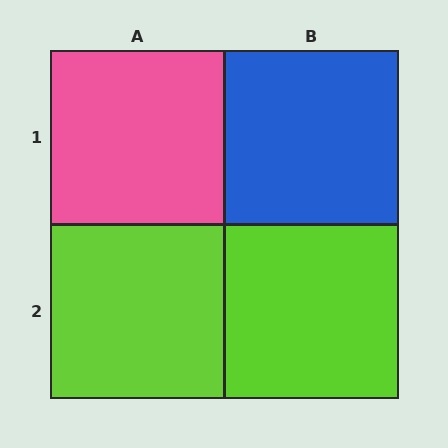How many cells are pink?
1 cell is pink.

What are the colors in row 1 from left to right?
Pink, blue.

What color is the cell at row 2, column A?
Lime.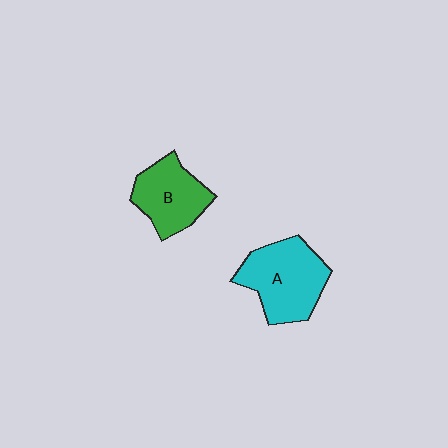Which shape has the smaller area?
Shape B (green).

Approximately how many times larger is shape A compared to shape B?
Approximately 1.3 times.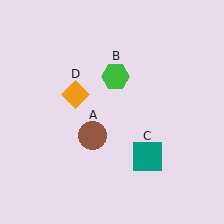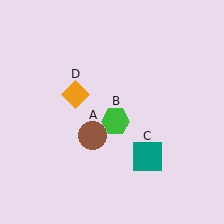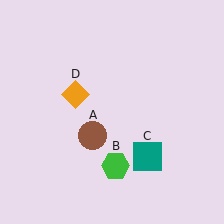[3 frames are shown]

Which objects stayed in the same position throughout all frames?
Brown circle (object A) and teal square (object C) and orange diamond (object D) remained stationary.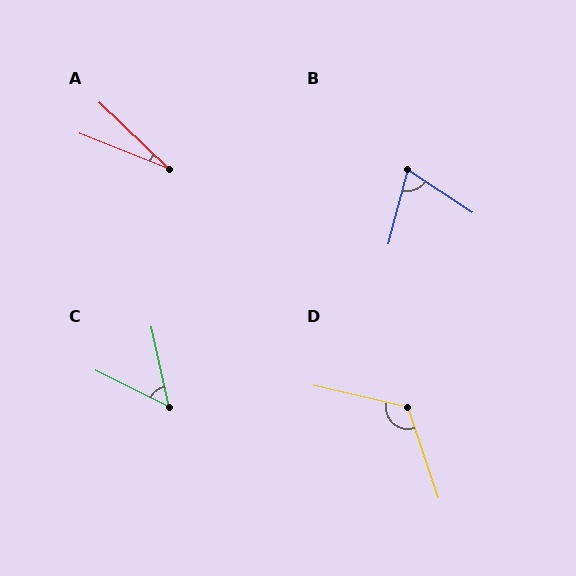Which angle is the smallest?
A, at approximately 22 degrees.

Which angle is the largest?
D, at approximately 122 degrees.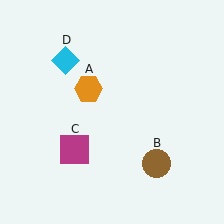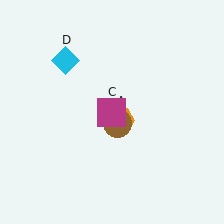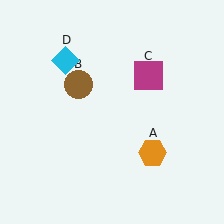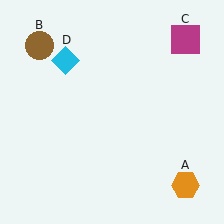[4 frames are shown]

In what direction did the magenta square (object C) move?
The magenta square (object C) moved up and to the right.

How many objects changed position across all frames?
3 objects changed position: orange hexagon (object A), brown circle (object B), magenta square (object C).